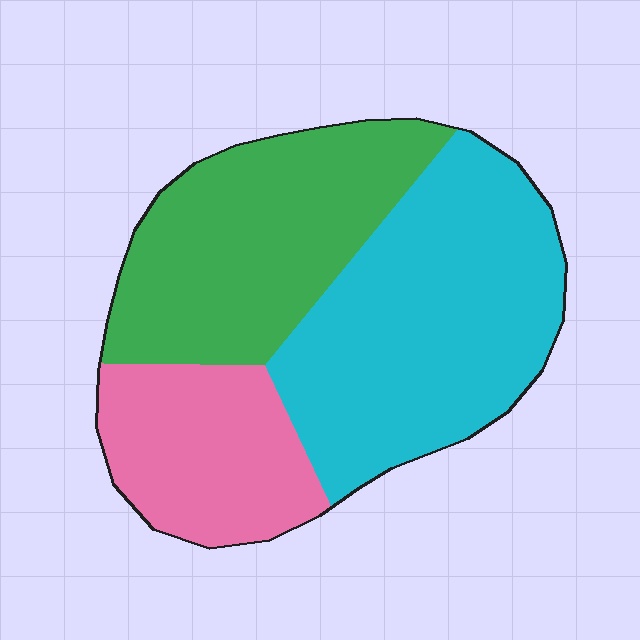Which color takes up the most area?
Cyan, at roughly 45%.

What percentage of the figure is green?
Green takes up about one third (1/3) of the figure.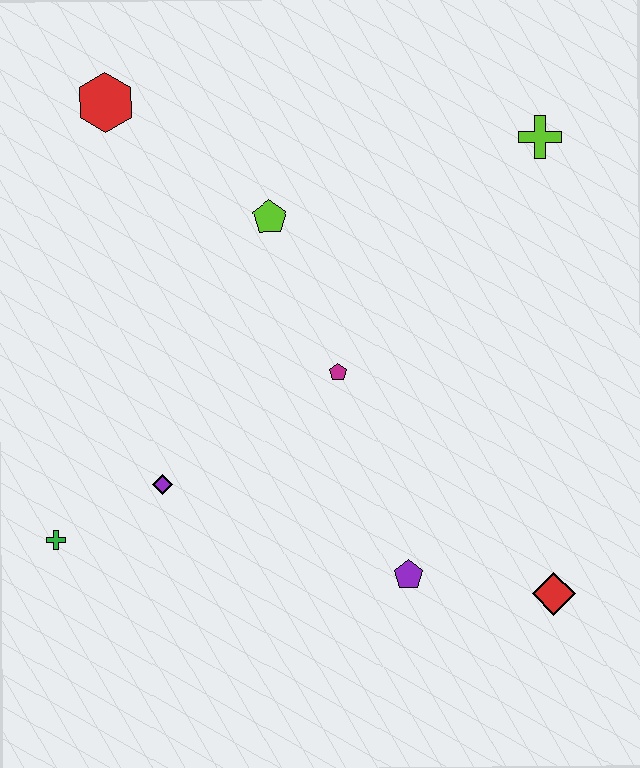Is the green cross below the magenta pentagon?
Yes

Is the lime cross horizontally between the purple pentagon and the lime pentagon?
No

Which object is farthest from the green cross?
The lime cross is farthest from the green cross.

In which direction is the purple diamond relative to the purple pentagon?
The purple diamond is to the left of the purple pentagon.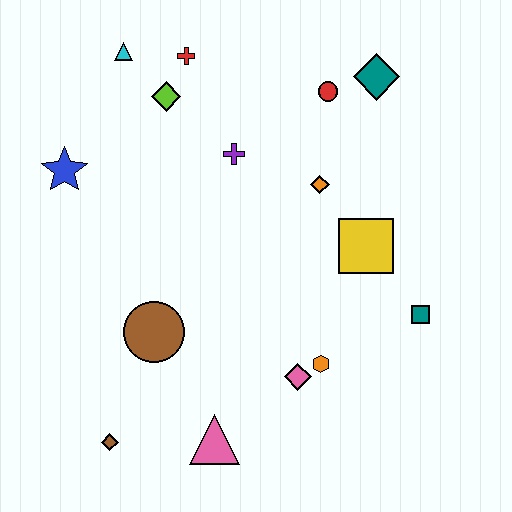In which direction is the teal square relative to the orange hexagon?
The teal square is to the right of the orange hexagon.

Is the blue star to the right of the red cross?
No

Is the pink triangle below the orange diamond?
Yes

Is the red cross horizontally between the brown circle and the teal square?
Yes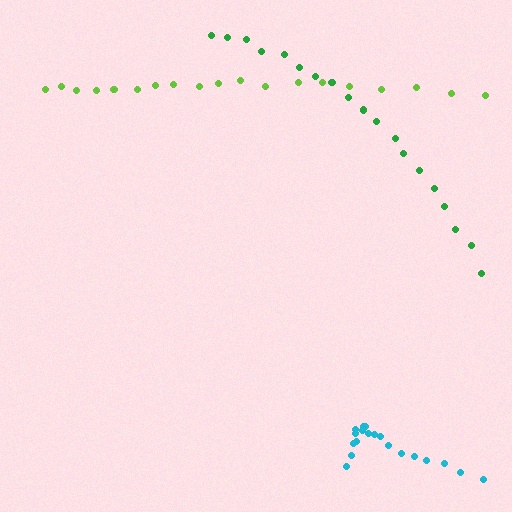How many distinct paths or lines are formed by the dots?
There are 3 distinct paths.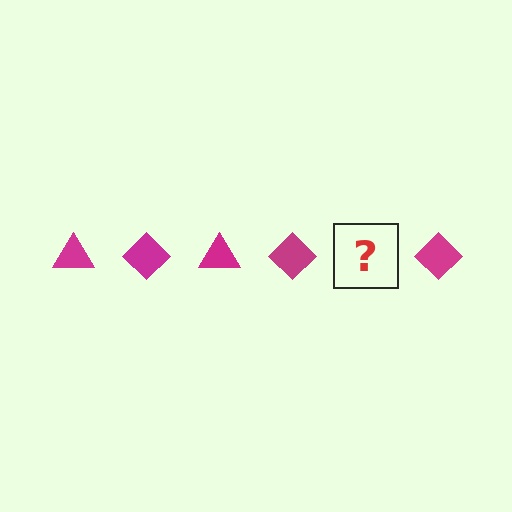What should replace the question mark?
The question mark should be replaced with a magenta triangle.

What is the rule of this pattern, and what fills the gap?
The rule is that the pattern cycles through triangle, diamond shapes in magenta. The gap should be filled with a magenta triangle.